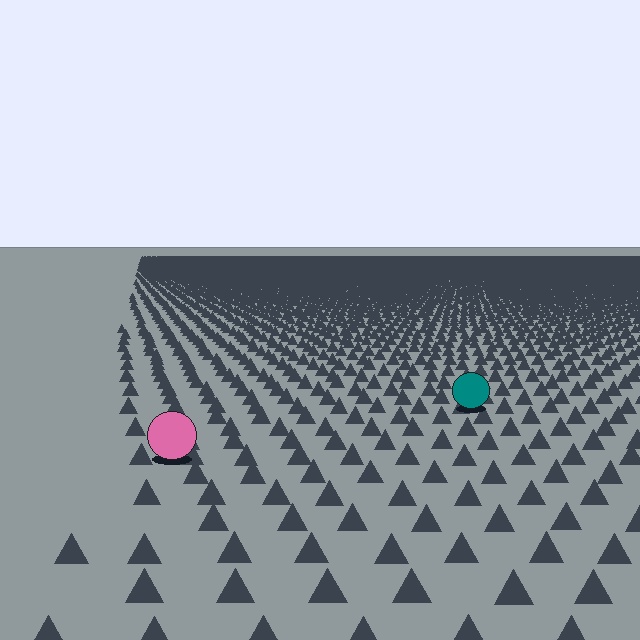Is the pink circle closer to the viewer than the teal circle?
Yes. The pink circle is closer — you can tell from the texture gradient: the ground texture is coarser near it.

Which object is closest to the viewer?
The pink circle is closest. The texture marks near it are larger and more spread out.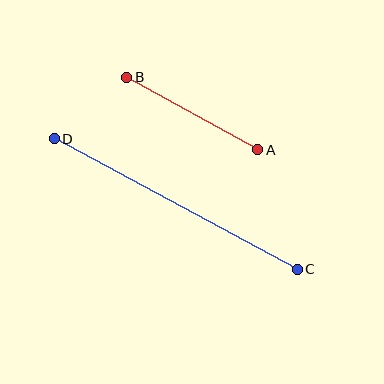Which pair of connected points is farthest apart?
Points C and D are farthest apart.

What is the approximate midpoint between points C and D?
The midpoint is at approximately (176, 204) pixels.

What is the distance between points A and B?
The distance is approximately 150 pixels.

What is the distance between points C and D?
The distance is approximately 276 pixels.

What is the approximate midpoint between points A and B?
The midpoint is at approximately (192, 113) pixels.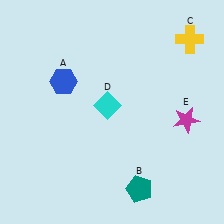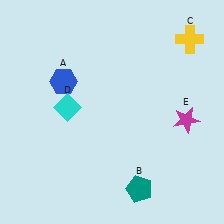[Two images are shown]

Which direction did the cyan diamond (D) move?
The cyan diamond (D) moved left.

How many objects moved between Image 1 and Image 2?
1 object moved between the two images.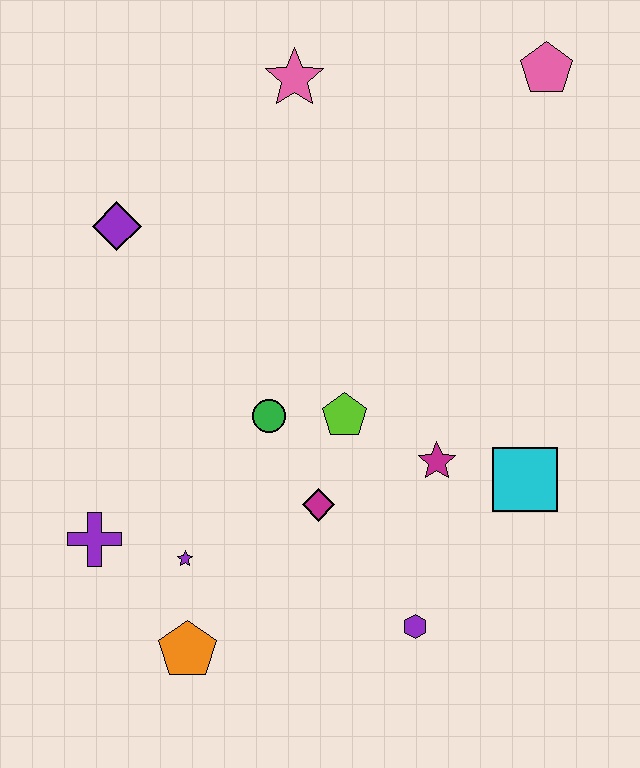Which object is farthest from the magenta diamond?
The pink pentagon is farthest from the magenta diamond.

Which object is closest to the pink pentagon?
The pink star is closest to the pink pentagon.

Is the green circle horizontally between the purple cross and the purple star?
No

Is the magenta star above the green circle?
No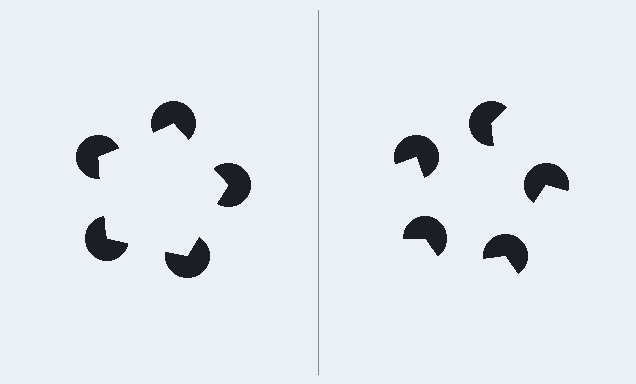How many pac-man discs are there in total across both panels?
10 — 5 on each side.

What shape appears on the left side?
An illusory pentagon.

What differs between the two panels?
The pac-man discs are positioned identically on both sides; only the wedge orientations differ. On the left they align to a pentagon; on the right they are misaligned.